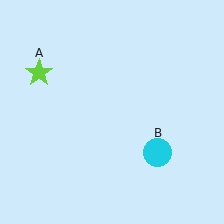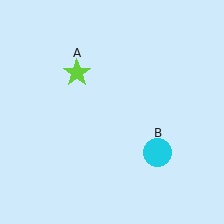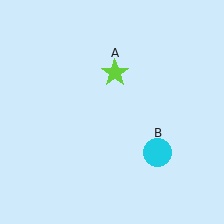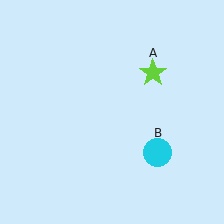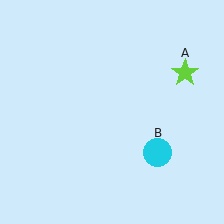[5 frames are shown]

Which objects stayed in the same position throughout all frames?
Cyan circle (object B) remained stationary.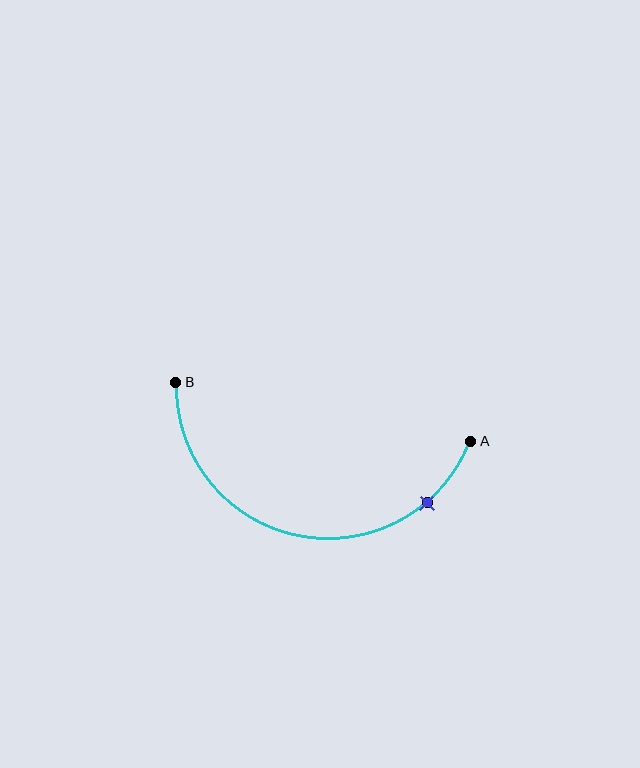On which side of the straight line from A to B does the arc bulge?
The arc bulges below the straight line connecting A and B.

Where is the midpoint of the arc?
The arc midpoint is the point on the curve farthest from the straight line joining A and B. It sits below that line.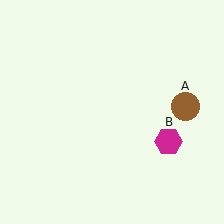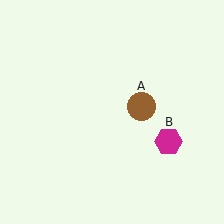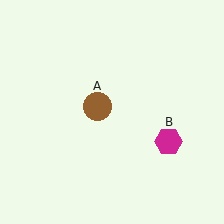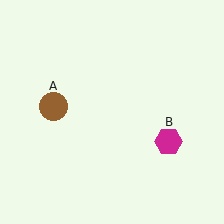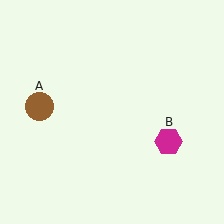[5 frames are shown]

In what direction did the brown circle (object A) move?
The brown circle (object A) moved left.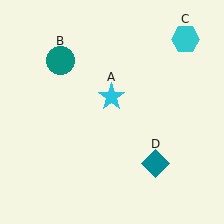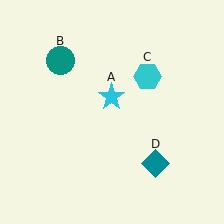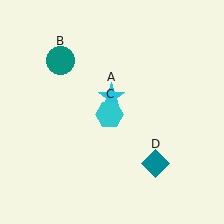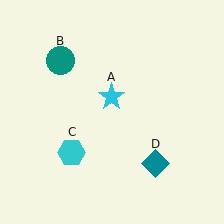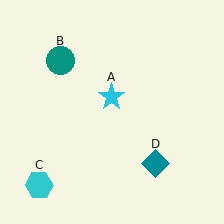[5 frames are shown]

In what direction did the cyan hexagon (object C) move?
The cyan hexagon (object C) moved down and to the left.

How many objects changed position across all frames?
1 object changed position: cyan hexagon (object C).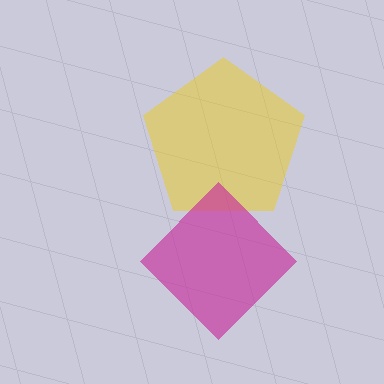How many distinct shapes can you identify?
There are 2 distinct shapes: a yellow pentagon, a magenta diamond.